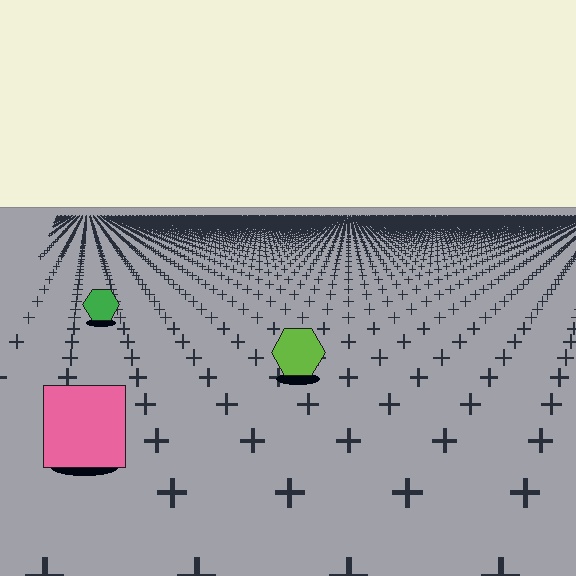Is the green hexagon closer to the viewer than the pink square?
No. The pink square is closer — you can tell from the texture gradient: the ground texture is coarser near it.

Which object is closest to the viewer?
The pink square is closest. The texture marks near it are larger and more spread out.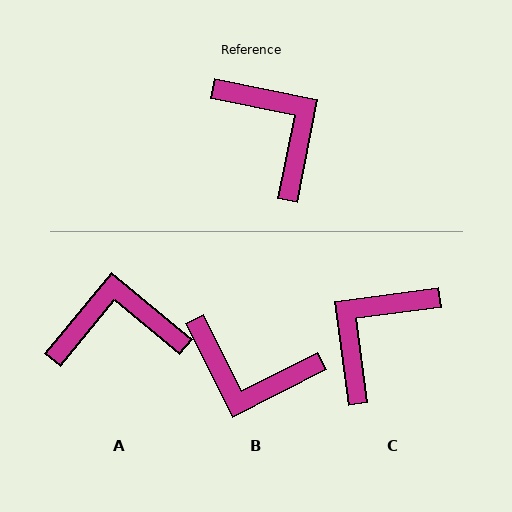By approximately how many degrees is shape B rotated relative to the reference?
Approximately 142 degrees clockwise.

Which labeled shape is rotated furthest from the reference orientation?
B, about 142 degrees away.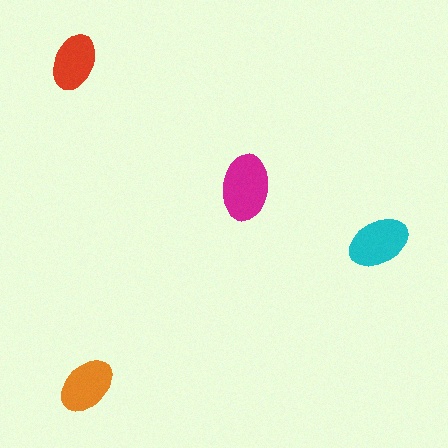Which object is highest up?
The red ellipse is topmost.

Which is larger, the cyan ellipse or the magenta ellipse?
The magenta one.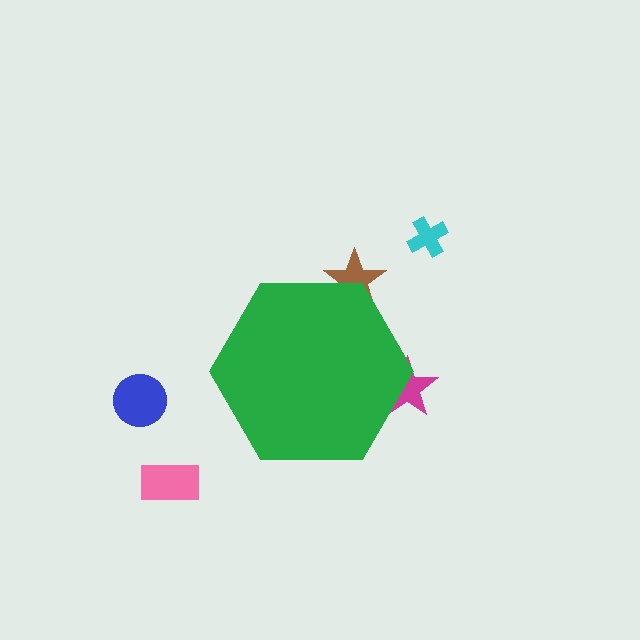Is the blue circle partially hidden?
No, the blue circle is fully visible.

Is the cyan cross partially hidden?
No, the cyan cross is fully visible.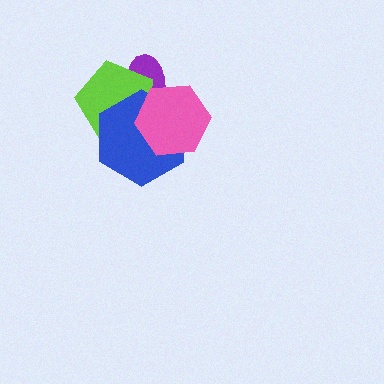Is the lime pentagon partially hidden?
Yes, it is partially covered by another shape.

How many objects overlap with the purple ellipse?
3 objects overlap with the purple ellipse.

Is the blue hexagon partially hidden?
Yes, it is partially covered by another shape.